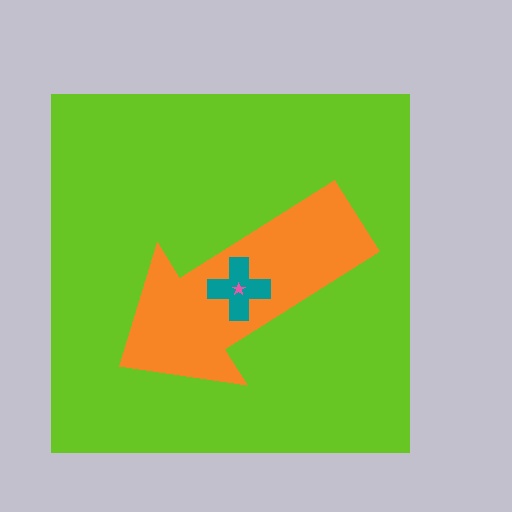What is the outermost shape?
The lime square.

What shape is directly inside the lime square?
The orange arrow.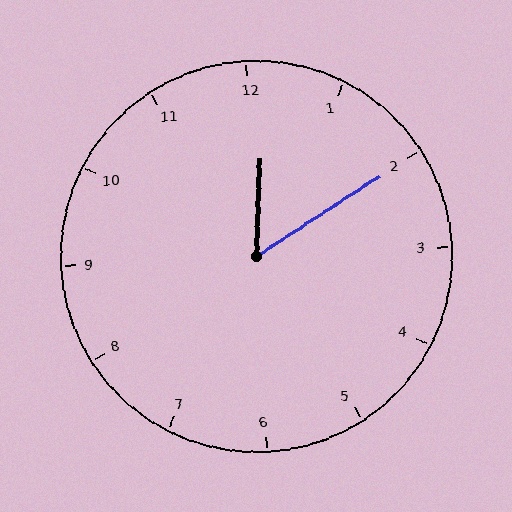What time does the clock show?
12:10.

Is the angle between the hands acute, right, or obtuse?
It is acute.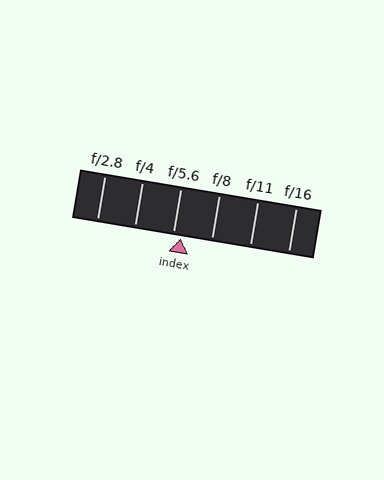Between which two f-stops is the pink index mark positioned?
The index mark is between f/5.6 and f/8.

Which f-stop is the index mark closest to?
The index mark is closest to f/5.6.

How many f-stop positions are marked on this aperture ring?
There are 6 f-stop positions marked.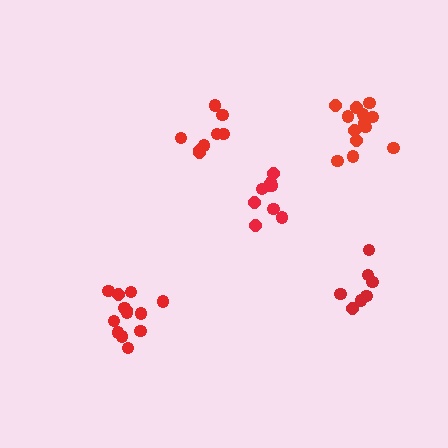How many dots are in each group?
Group 1: 9 dots, Group 2: 7 dots, Group 3: 13 dots, Group 4: 8 dots, Group 5: 13 dots (50 total).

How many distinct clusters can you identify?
There are 5 distinct clusters.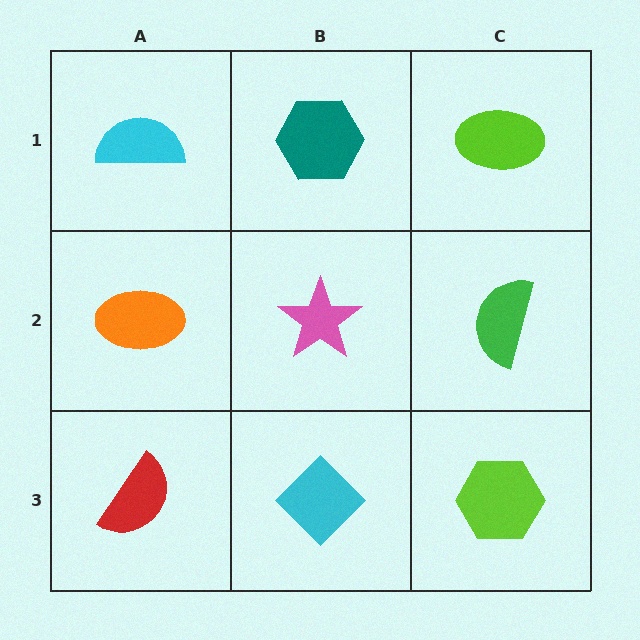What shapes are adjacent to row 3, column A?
An orange ellipse (row 2, column A), a cyan diamond (row 3, column B).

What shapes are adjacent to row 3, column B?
A pink star (row 2, column B), a red semicircle (row 3, column A), a lime hexagon (row 3, column C).